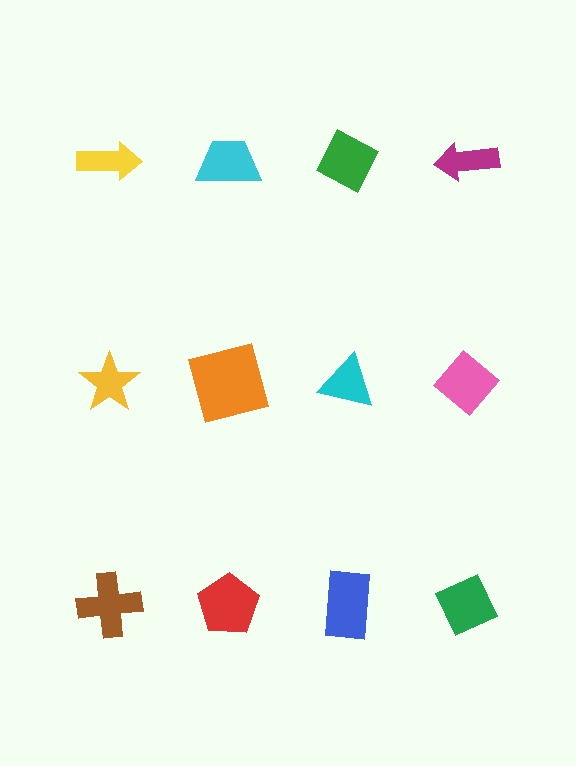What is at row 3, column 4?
A green diamond.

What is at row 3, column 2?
A red pentagon.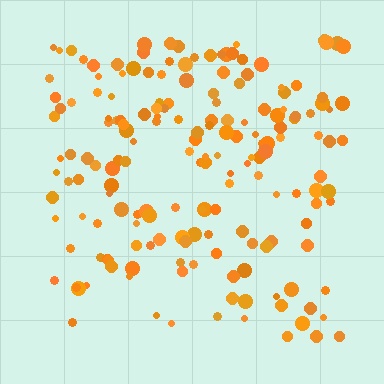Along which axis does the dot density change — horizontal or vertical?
Vertical.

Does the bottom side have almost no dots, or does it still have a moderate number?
Still a moderate number, just noticeably fewer than the top.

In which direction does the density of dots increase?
From bottom to top, with the top side densest.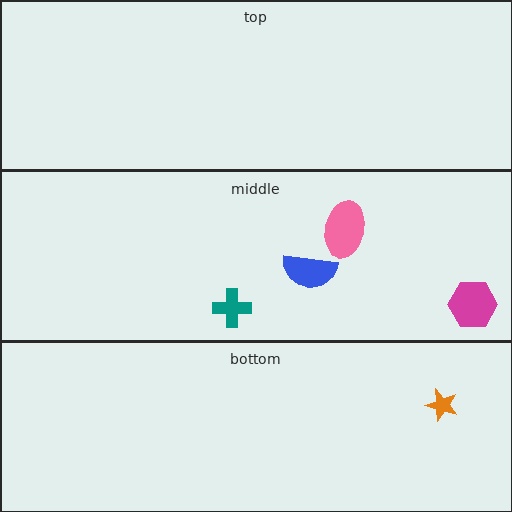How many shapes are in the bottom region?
1.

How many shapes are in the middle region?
4.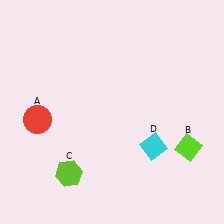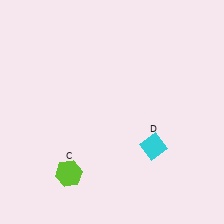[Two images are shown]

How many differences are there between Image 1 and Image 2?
There are 2 differences between the two images.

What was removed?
The lime diamond (B), the red circle (A) were removed in Image 2.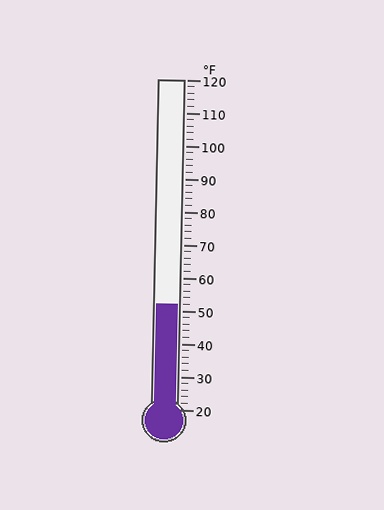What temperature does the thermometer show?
The thermometer shows approximately 52°F.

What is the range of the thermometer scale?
The thermometer scale ranges from 20°F to 120°F.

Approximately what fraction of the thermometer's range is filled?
The thermometer is filled to approximately 30% of its range.